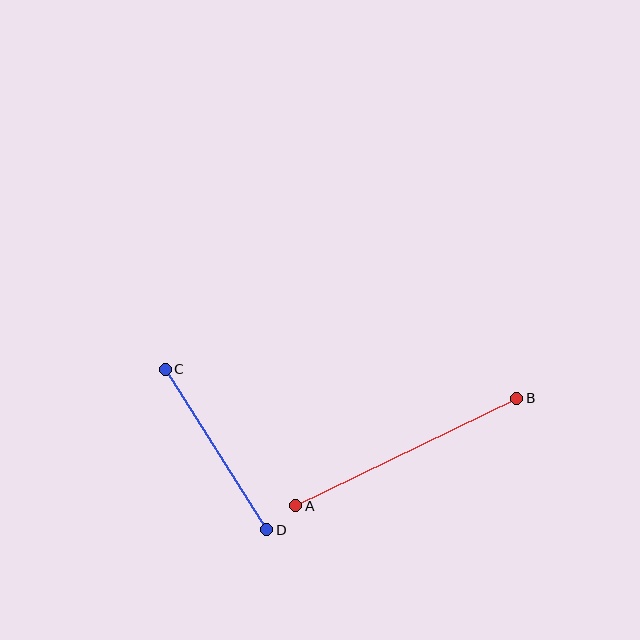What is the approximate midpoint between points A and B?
The midpoint is at approximately (406, 452) pixels.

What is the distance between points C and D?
The distance is approximately 190 pixels.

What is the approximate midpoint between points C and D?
The midpoint is at approximately (216, 450) pixels.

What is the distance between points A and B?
The distance is approximately 246 pixels.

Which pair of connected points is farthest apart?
Points A and B are farthest apart.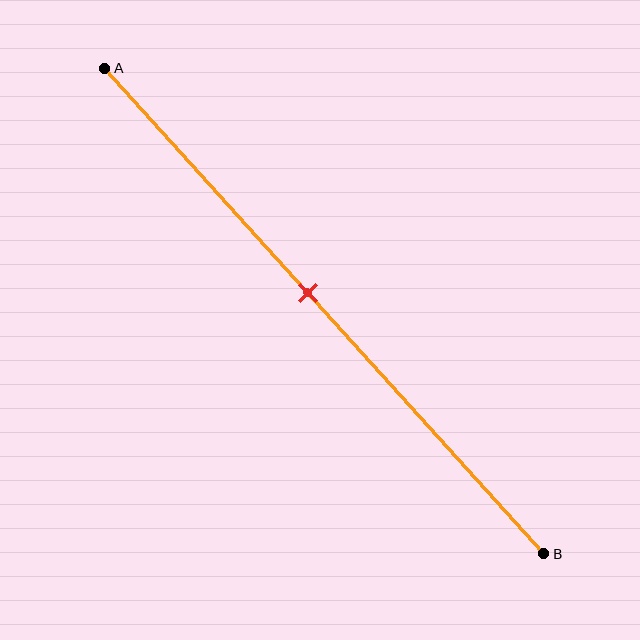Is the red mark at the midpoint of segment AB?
No, the mark is at about 45% from A, not at the 50% midpoint.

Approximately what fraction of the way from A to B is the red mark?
The red mark is approximately 45% of the way from A to B.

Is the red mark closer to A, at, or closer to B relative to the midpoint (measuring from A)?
The red mark is closer to point A than the midpoint of segment AB.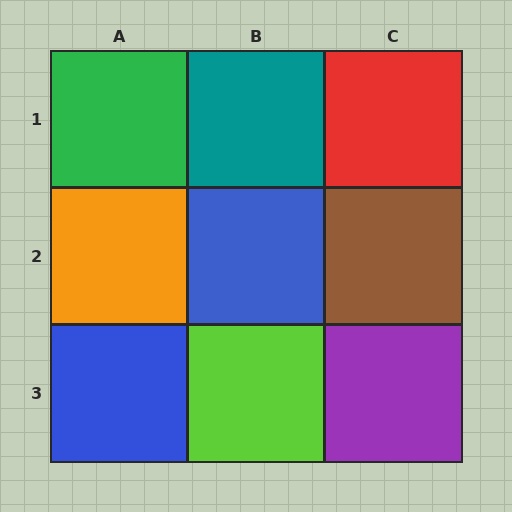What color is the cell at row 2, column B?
Blue.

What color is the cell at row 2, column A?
Orange.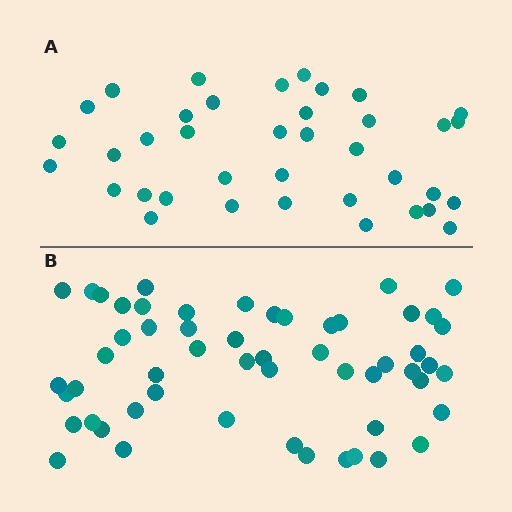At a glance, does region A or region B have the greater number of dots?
Region B (the bottom region) has more dots.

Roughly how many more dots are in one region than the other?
Region B has approximately 15 more dots than region A.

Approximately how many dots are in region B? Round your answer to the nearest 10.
About 60 dots. (The exact count is 55, which rounds to 60.)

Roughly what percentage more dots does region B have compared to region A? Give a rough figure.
About 45% more.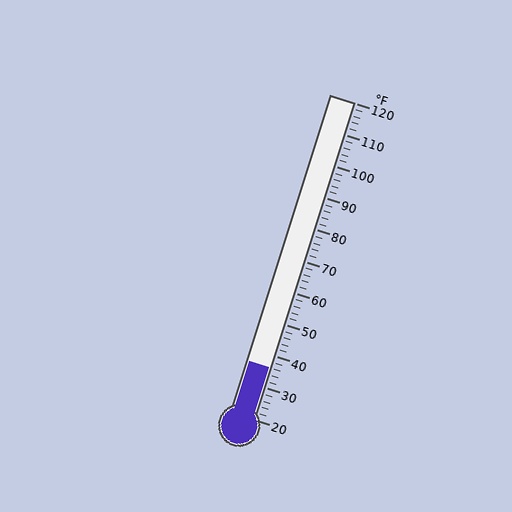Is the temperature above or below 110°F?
The temperature is below 110°F.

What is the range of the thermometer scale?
The thermometer scale ranges from 20°F to 120°F.